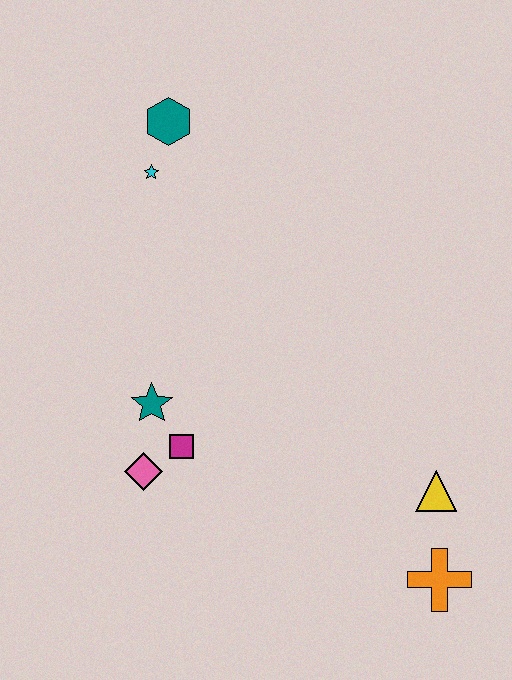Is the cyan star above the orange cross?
Yes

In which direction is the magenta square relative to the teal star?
The magenta square is below the teal star.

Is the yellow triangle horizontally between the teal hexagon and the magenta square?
No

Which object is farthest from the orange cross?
The teal hexagon is farthest from the orange cross.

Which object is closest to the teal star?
The magenta square is closest to the teal star.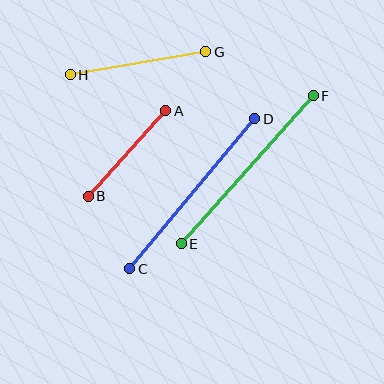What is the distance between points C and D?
The distance is approximately 195 pixels.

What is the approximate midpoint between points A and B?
The midpoint is at approximately (127, 154) pixels.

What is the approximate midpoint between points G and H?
The midpoint is at approximately (138, 63) pixels.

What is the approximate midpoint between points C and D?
The midpoint is at approximately (192, 194) pixels.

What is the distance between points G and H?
The distance is approximately 138 pixels.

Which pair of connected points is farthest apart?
Points E and F are farthest apart.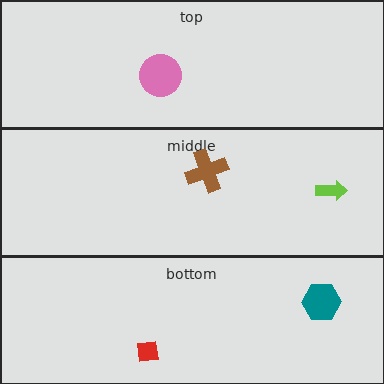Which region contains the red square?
The bottom region.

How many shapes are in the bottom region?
2.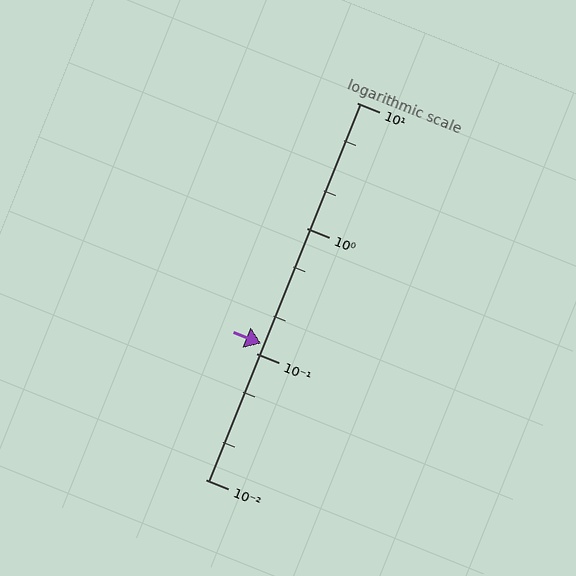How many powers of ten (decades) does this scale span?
The scale spans 3 decades, from 0.01 to 10.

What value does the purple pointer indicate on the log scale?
The pointer indicates approximately 0.12.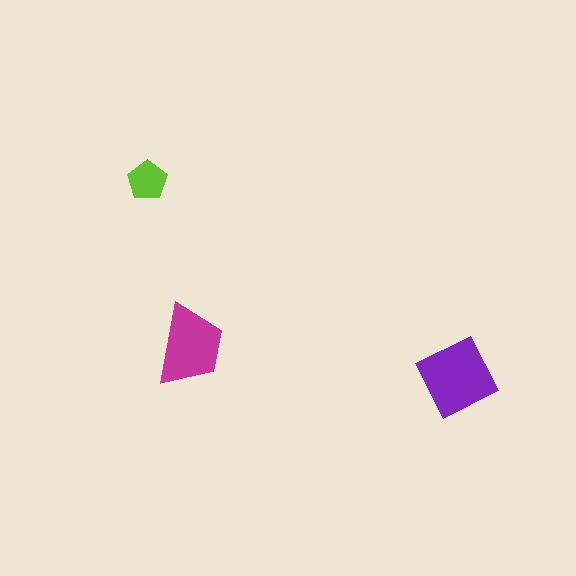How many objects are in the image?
There are 3 objects in the image.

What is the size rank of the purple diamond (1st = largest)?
1st.